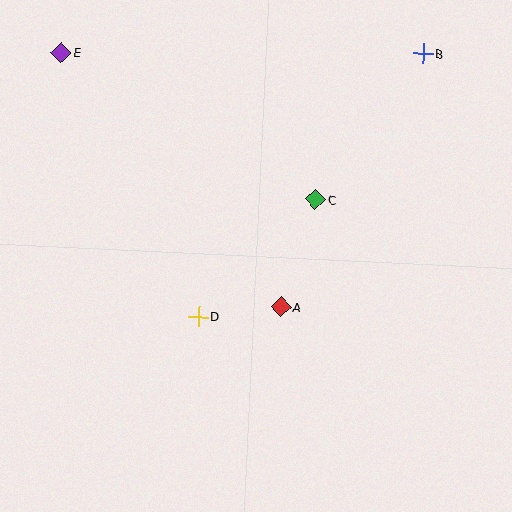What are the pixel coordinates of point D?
Point D is at (198, 317).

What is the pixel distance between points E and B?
The distance between E and B is 362 pixels.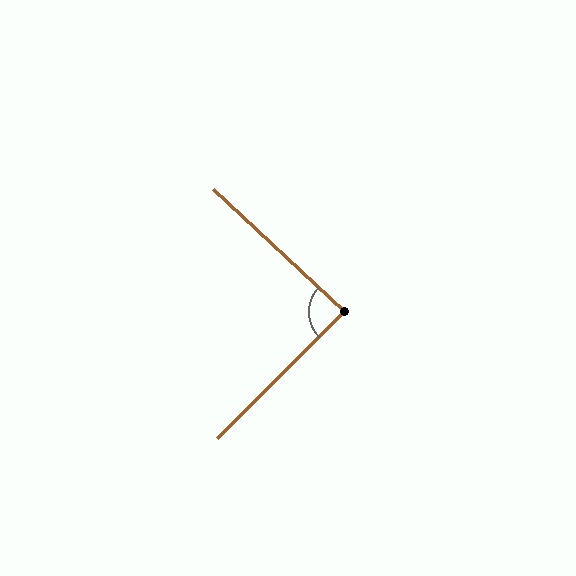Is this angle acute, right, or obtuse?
It is approximately a right angle.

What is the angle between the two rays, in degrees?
Approximately 88 degrees.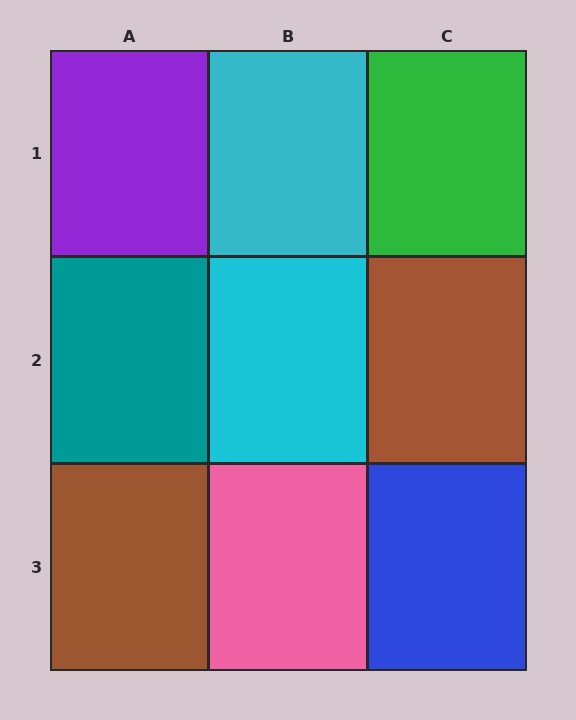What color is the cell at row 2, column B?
Cyan.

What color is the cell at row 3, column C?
Blue.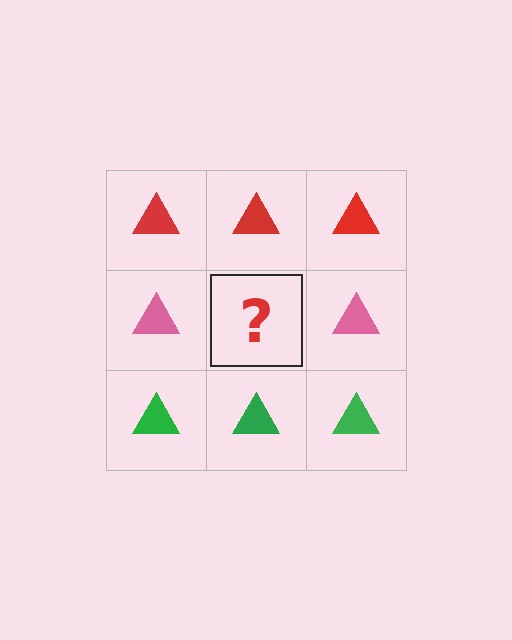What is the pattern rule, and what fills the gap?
The rule is that each row has a consistent color. The gap should be filled with a pink triangle.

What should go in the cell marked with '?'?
The missing cell should contain a pink triangle.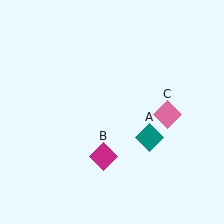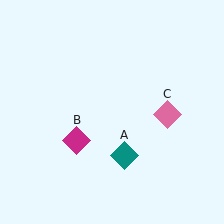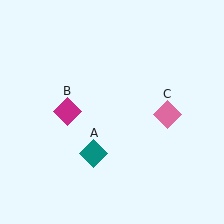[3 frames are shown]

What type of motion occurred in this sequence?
The teal diamond (object A), magenta diamond (object B) rotated clockwise around the center of the scene.